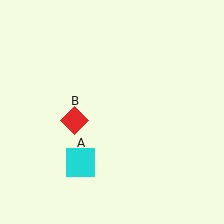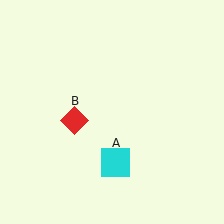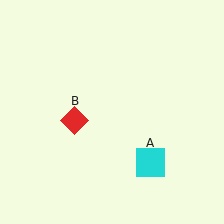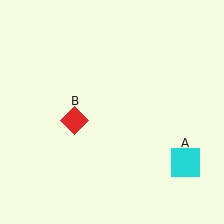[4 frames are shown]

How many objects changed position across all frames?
1 object changed position: cyan square (object A).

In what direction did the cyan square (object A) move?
The cyan square (object A) moved right.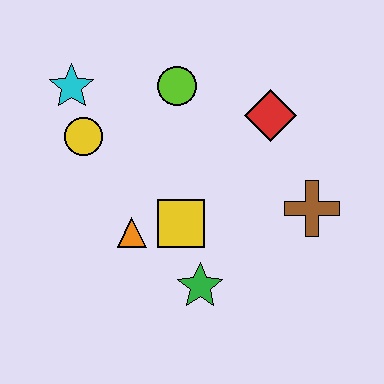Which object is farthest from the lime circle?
The green star is farthest from the lime circle.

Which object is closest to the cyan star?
The yellow circle is closest to the cyan star.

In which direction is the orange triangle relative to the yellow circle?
The orange triangle is below the yellow circle.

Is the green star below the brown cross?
Yes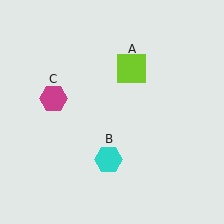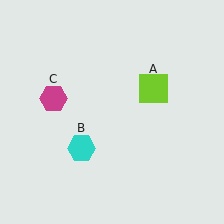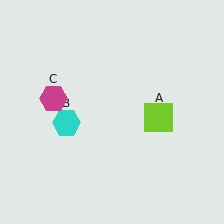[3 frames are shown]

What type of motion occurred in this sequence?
The lime square (object A), cyan hexagon (object B) rotated clockwise around the center of the scene.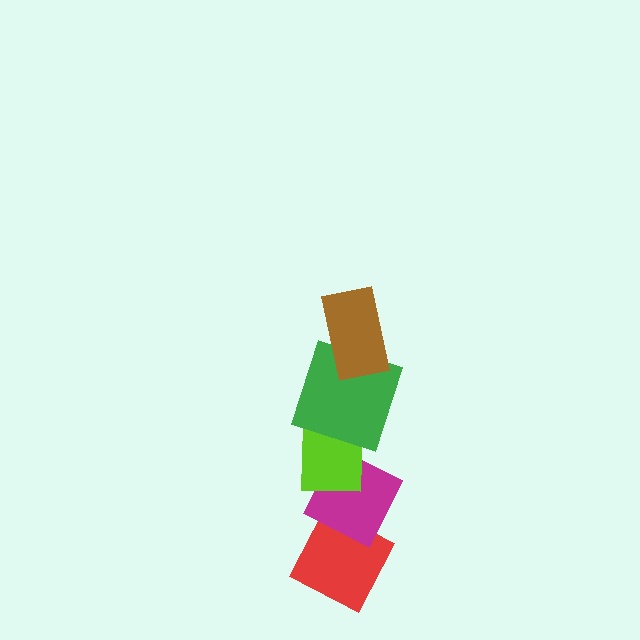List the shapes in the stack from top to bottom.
From top to bottom: the brown rectangle, the green square, the lime rectangle, the magenta diamond, the red diamond.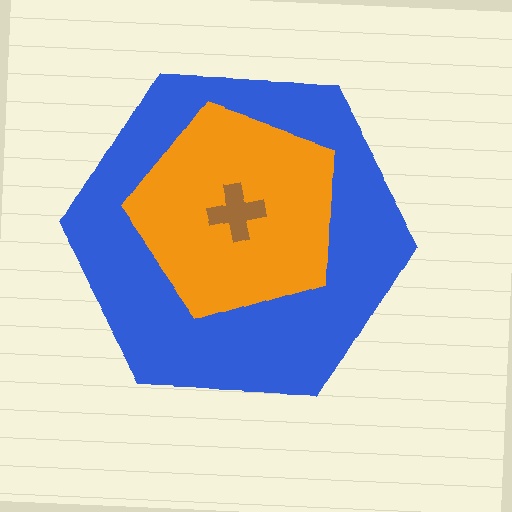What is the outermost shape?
The blue hexagon.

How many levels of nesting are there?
3.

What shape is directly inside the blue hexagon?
The orange pentagon.